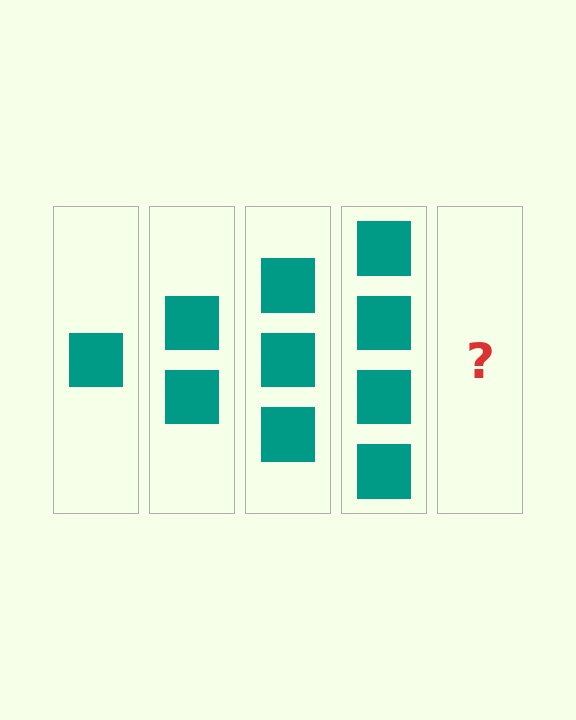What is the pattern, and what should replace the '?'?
The pattern is that each step adds one more square. The '?' should be 5 squares.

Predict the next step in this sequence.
The next step is 5 squares.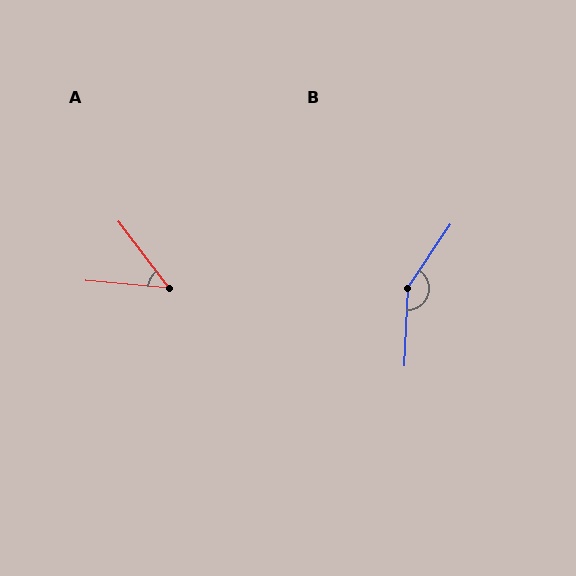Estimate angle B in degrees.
Approximately 148 degrees.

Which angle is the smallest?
A, at approximately 48 degrees.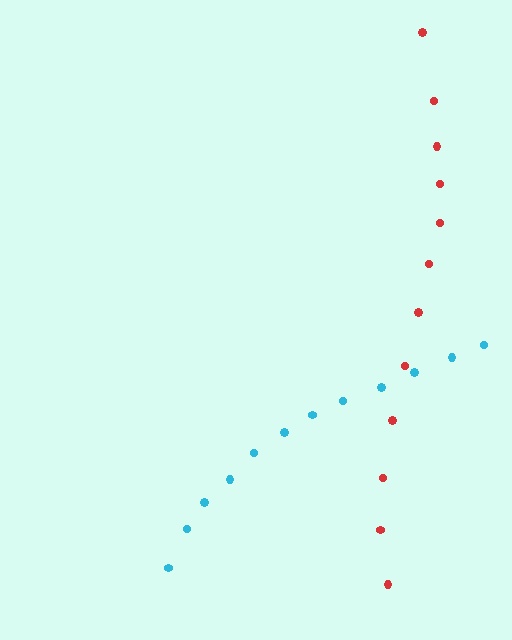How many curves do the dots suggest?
There are 2 distinct paths.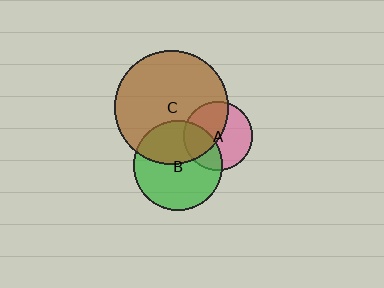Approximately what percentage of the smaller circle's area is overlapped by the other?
Approximately 50%.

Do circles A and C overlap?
Yes.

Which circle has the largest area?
Circle C (brown).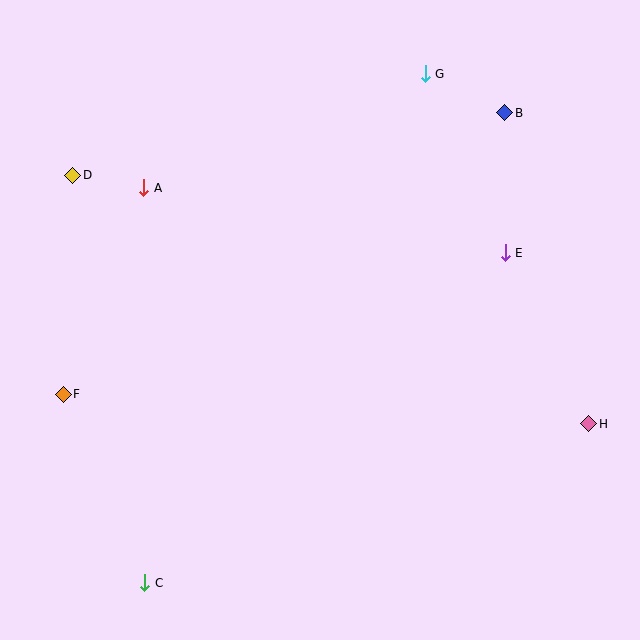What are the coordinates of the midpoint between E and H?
The midpoint between E and H is at (547, 338).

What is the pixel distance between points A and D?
The distance between A and D is 72 pixels.